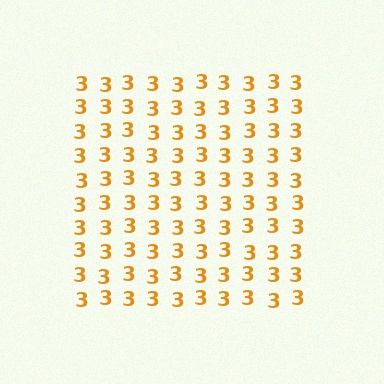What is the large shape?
The large shape is a square.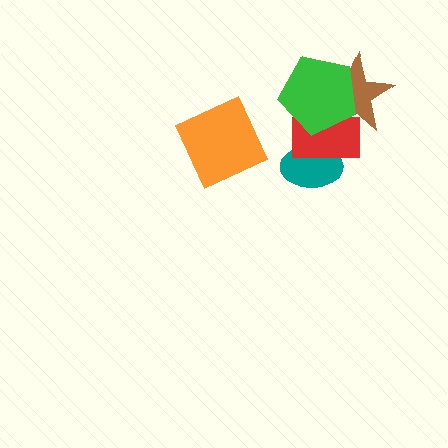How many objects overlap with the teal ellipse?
1 object overlaps with the teal ellipse.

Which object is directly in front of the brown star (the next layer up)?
The red rectangle is directly in front of the brown star.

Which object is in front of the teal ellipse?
The red rectangle is in front of the teal ellipse.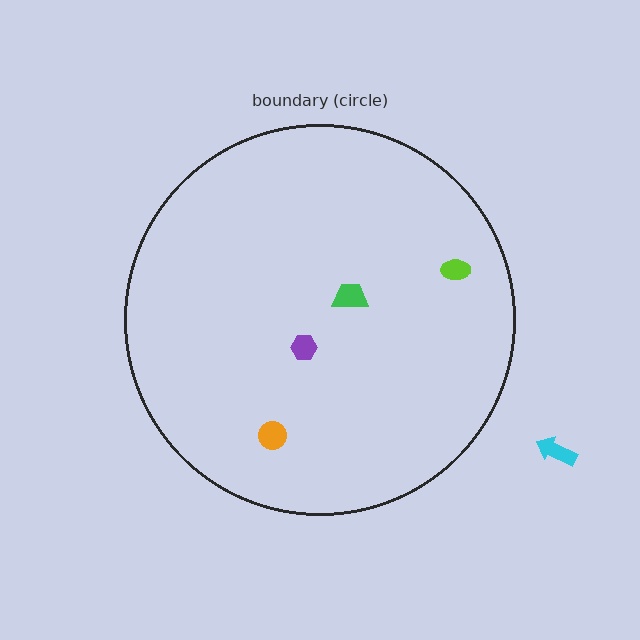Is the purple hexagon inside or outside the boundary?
Inside.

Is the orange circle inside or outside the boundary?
Inside.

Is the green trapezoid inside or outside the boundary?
Inside.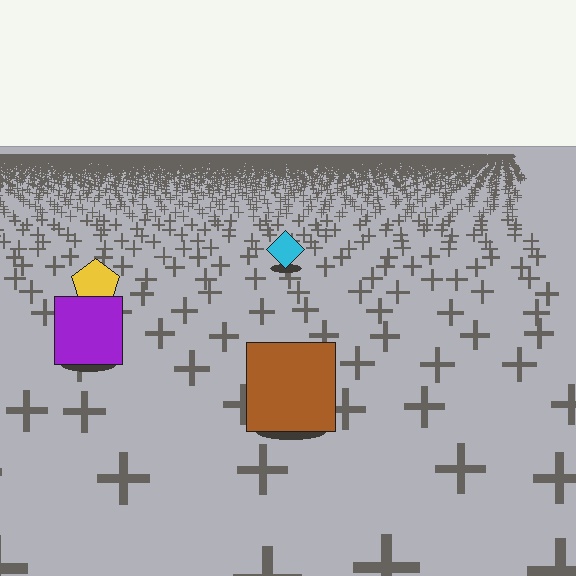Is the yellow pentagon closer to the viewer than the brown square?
No. The brown square is closer — you can tell from the texture gradient: the ground texture is coarser near it.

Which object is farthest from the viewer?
The cyan diamond is farthest from the viewer. It appears smaller and the ground texture around it is denser.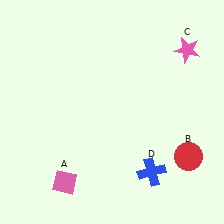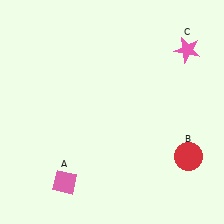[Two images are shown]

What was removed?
The blue cross (D) was removed in Image 2.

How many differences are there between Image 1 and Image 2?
There is 1 difference between the two images.